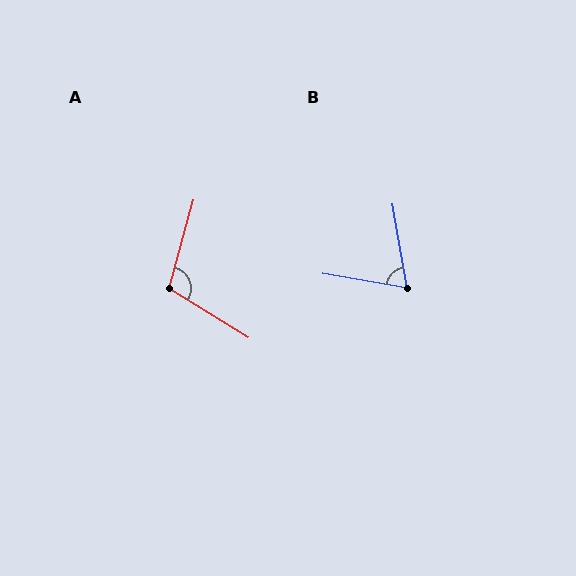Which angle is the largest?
A, at approximately 107 degrees.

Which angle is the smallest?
B, at approximately 71 degrees.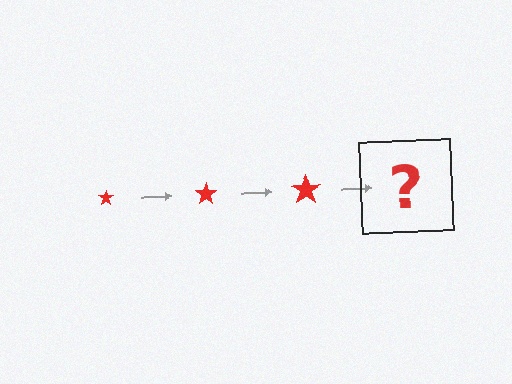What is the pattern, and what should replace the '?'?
The pattern is that the star gets progressively larger each step. The '?' should be a red star, larger than the previous one.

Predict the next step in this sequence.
The next step is a red star, larger than the previous one.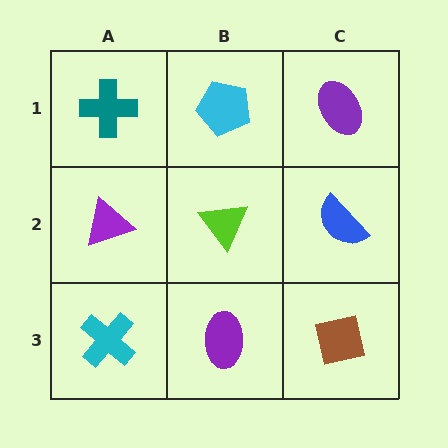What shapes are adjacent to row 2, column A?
A teal cross (row 1, column A), a cyan cross (row 3, column A), a lime triangle (row 2, column B).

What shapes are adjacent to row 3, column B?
A lime triangle (row 2, column B), a cyan cross (row 3, column A), a brown square (row 3, column C).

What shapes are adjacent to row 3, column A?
A purple triangle (row 2, column A), a purple ellipse (row 3, column B).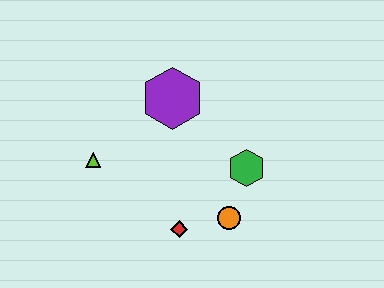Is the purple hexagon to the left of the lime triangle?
No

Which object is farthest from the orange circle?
The lime triangle is farthest from the orange circle.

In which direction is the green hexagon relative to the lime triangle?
The green hexagon is to the right of the lime triangle.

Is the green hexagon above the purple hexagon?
No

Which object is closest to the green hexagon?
The orange circle is closest to the green hexagon.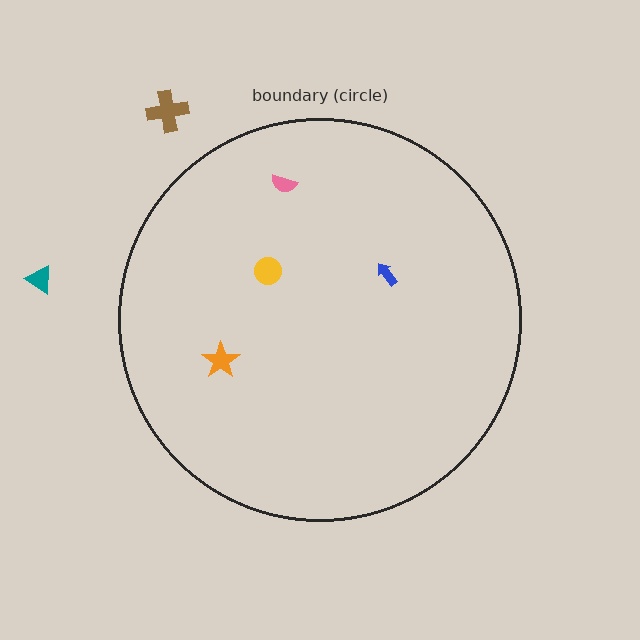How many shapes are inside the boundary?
4 inside, 2 outside.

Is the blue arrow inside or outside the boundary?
Inside.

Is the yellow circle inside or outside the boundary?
Inside.